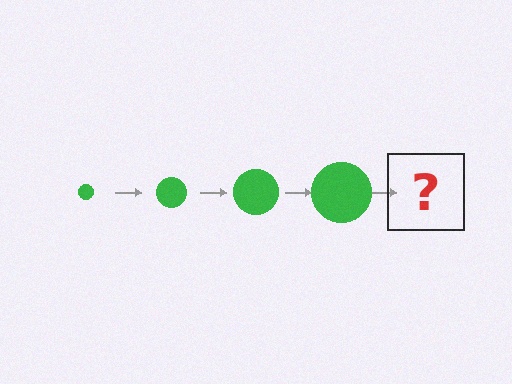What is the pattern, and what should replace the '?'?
The pattern is that the circle gets progressively larger each step. The '?' should be a green circle, larger than the previous one.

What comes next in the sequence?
The next element should be a green circle, larger than the previous one.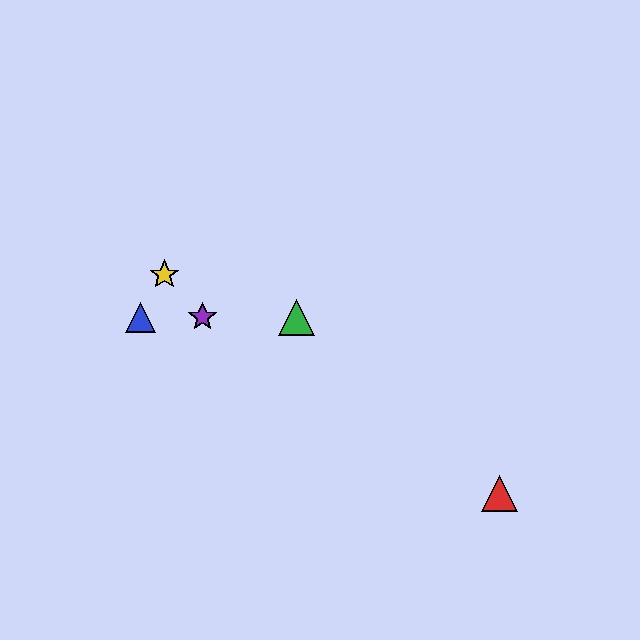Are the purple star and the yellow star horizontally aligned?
No, the purple star is at y≈317 and the yellow star is at y≈275.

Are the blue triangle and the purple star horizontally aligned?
Yes, both are at y≈317.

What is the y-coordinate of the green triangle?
The green triangle is at y≈317.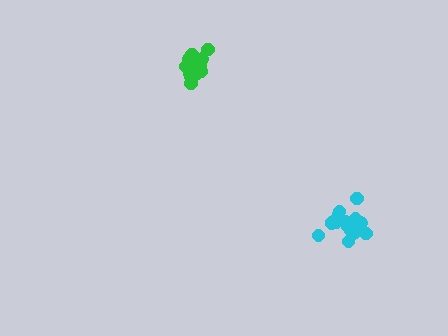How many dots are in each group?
Group 1: 19 dots, Group 2: 16 dots (35 total).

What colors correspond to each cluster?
The clusters are colored: cyan, green.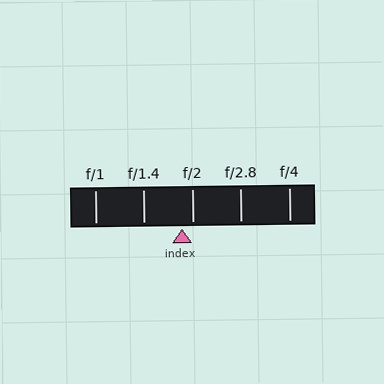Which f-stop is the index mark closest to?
The index mark is closest to f/2.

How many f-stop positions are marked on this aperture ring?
There are 5 f-stop positions marked.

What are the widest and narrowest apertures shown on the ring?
The widest aperture shown is f/1 and the narrowest is f/4.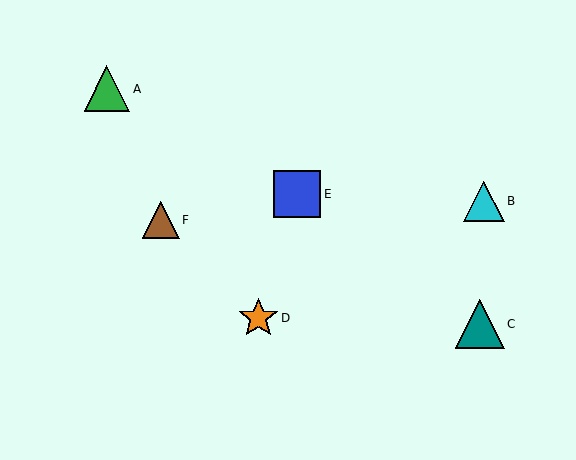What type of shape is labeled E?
Shape E is a blue square.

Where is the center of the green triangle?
The center of the green triangle is at (107, 89).